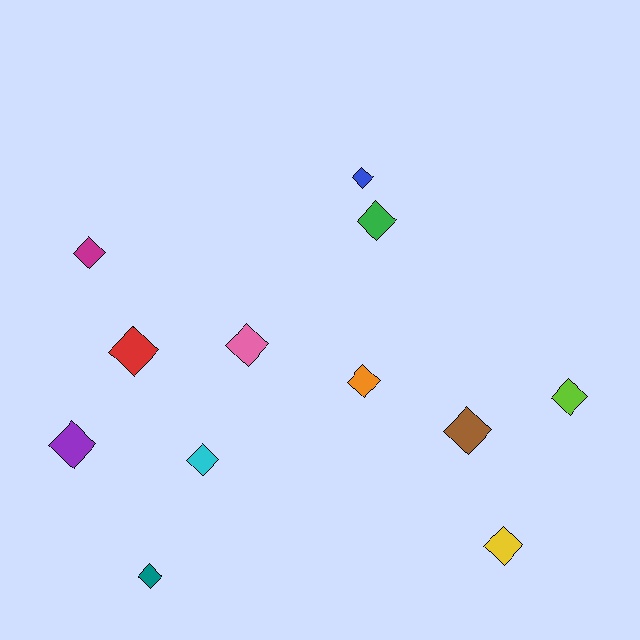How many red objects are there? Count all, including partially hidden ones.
There is 1 red object.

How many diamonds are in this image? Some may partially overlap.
There are 12 diamonds.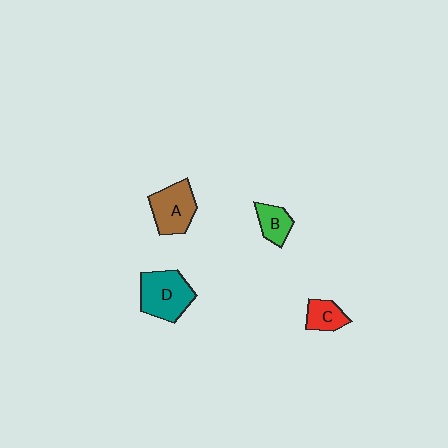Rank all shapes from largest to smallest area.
From largest to smallest: D (teal), A (brown), B (green), C (red).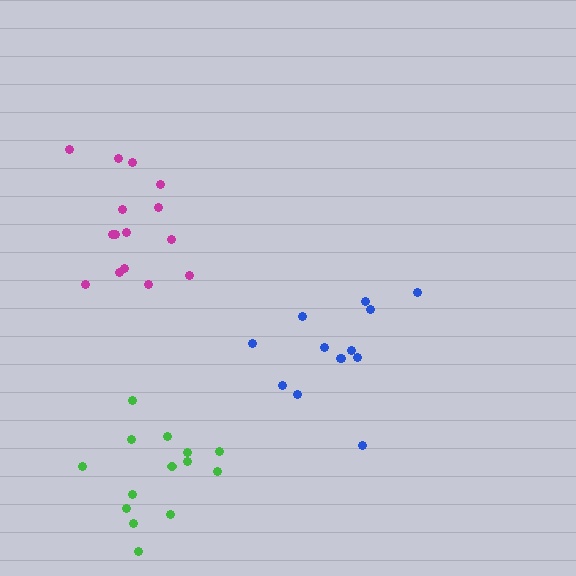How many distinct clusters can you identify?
There are 3 distinct clusters.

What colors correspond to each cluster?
The clusters are colored: magenta, green, blue.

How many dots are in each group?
Group 1: 15 dots, Group 2: 14 dots, Group 3: 13 dots (42 total).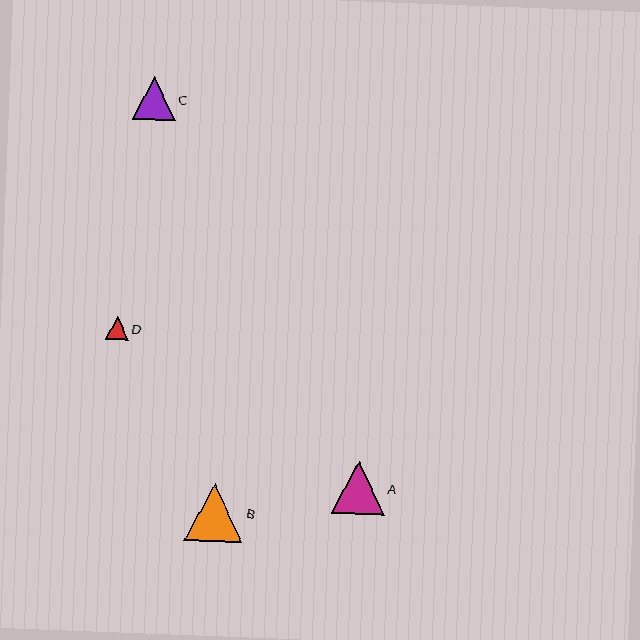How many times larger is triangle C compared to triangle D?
Triangle C is approximately 1.9 times the size of triangle D.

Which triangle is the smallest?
Triangle D is the smallest with a size of approximately 23 pixels.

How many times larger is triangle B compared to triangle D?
Triangle B is approximately 2.5 times the size of triangle D.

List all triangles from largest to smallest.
From largest to smallest: B, A, C, D.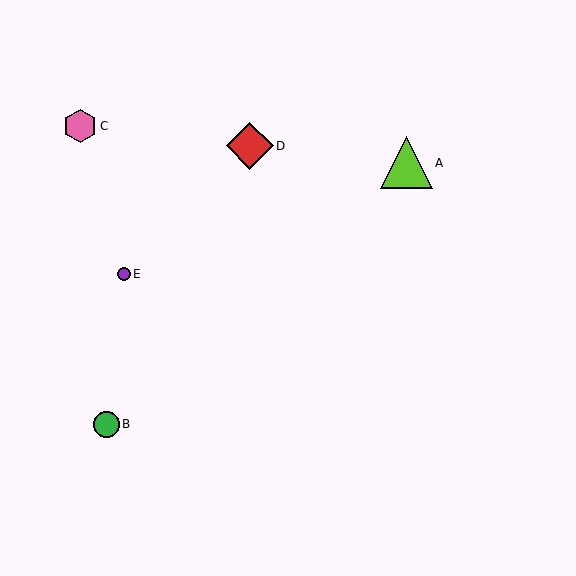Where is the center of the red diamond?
The center of the red diamond is at (250, 146).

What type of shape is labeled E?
Shape E is a purple circle.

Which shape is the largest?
The lime triangle (labeled A) is the largest.